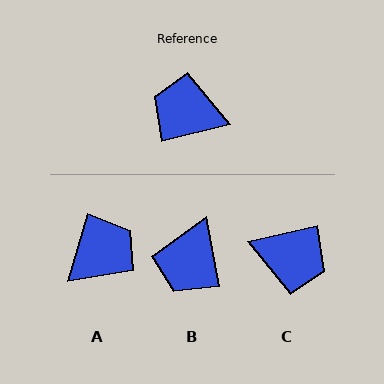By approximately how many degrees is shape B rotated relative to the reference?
Approximately 87 degrees counter-clockwise.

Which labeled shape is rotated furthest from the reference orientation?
C, about 180 degrees away.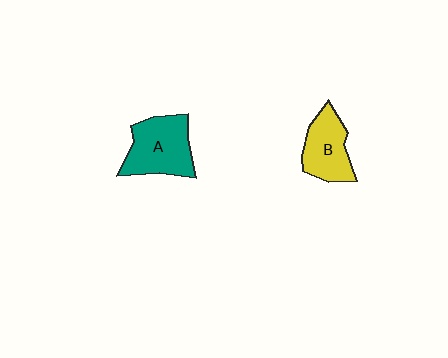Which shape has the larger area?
Shape A (teal).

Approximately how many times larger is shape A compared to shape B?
Approximately 1.3 times.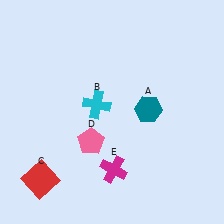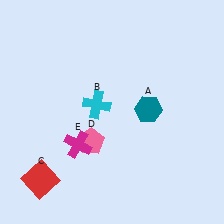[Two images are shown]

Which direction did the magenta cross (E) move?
The magenta cross (E) moved left.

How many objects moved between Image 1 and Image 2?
1 object moved between the two images.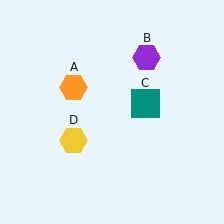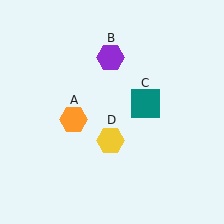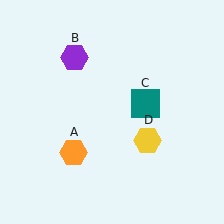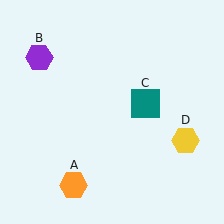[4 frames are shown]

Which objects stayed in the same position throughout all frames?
Teal square (object C) remained stationary.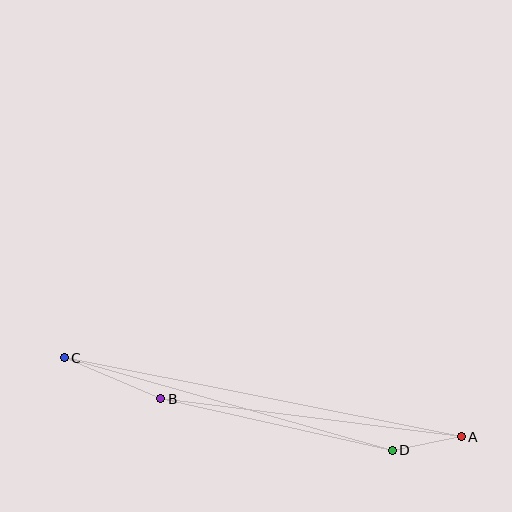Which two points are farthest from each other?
Points A and C are farthest from each other.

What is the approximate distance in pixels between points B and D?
The distance between B and D is approximately 237 pixels.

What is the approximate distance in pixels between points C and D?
The distance between C and D is approximately 341 pixels.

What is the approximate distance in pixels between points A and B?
The distance between A and B is approximately 303 pixels.